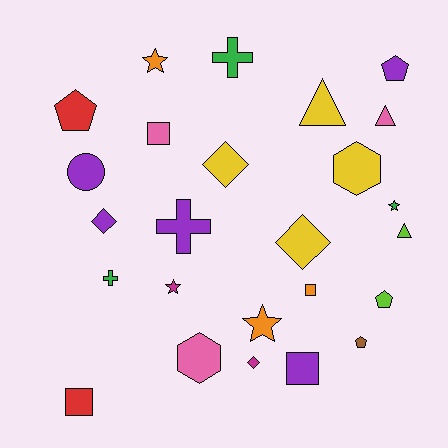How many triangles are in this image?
There are 3 triangles.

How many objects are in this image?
There are 25 objects.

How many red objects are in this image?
There are 2 red objects.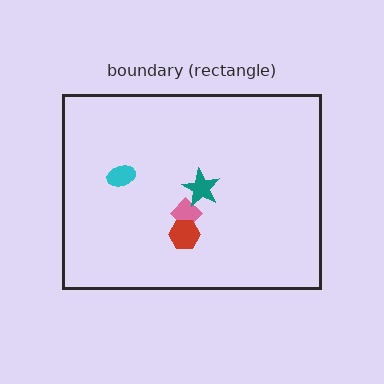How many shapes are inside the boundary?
4 inside, 0 outside.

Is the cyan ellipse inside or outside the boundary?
Inside.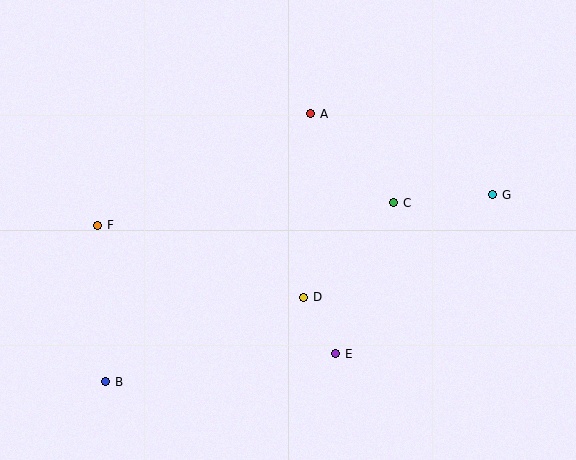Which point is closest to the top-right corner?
Point G is closest to the top-right corner.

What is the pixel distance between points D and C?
The distance between D and C is 131 pixels.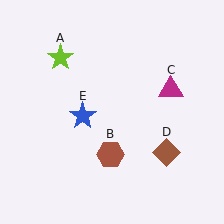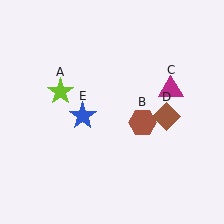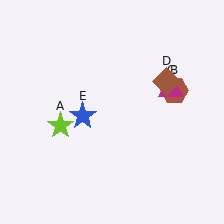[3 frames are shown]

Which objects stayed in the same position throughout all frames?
Magenta triangle (object C) and blue star (object E) remained stationary.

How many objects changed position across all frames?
3 objects changed position: lime star (object A), brown hexagon (object B), brown diamond (object D).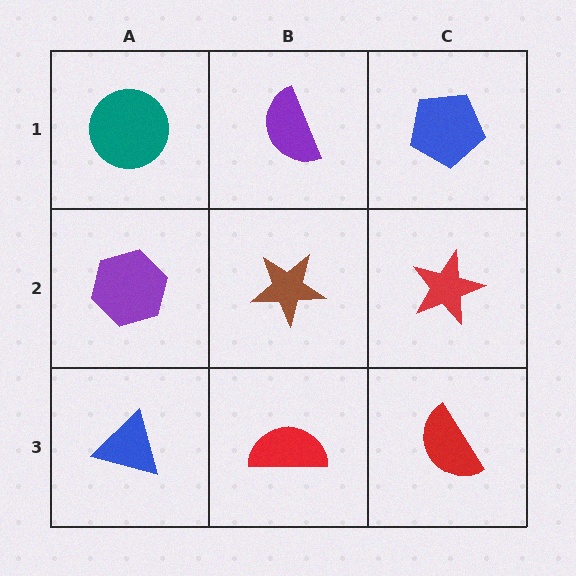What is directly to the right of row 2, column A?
A brown star.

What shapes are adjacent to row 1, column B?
A brown star (row 2, column B), a teal circle (row 1, column A), a blue pentagon (row 1, column C).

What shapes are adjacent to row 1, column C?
A red star (row 2, column C), a purple semicircle (row 1, column B).